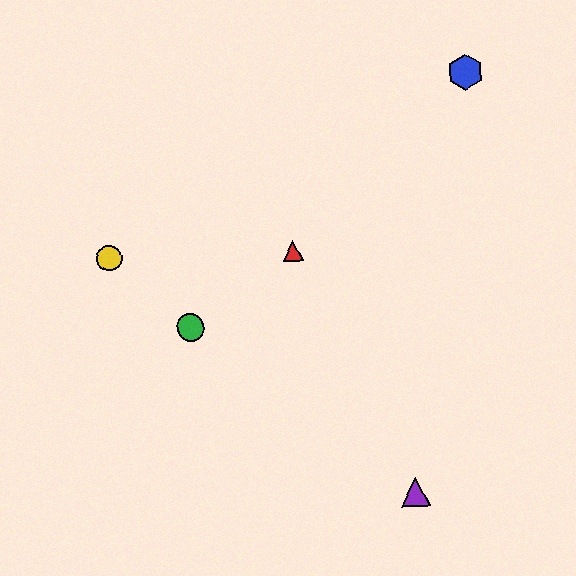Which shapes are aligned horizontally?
The red triangle, the yellow circle are aligned horizontally.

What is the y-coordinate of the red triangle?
The red triangle is at y≈251.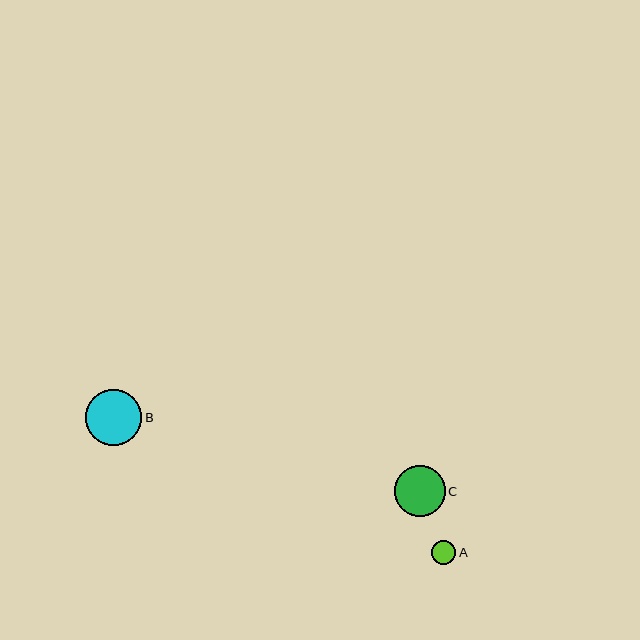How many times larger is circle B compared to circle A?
Circle B is approximately 2.3 times the size of circle A.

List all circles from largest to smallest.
From largest to smallest: B, C, A.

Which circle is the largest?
Circle B is the largest with a size of approximately 56 pixels.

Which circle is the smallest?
Circle A is the smallest with a size of approximately 24 pixels.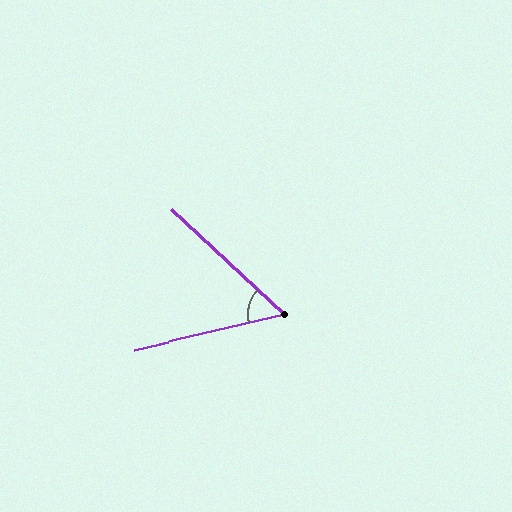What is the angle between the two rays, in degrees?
Approximately 56 degrees.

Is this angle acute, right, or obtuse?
It is acute.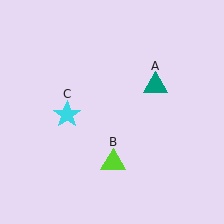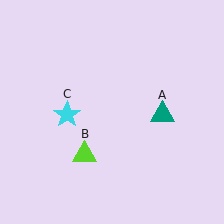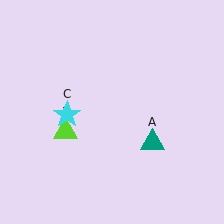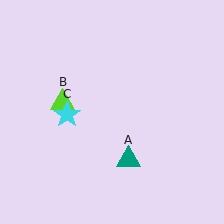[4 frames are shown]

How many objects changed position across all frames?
2 objects changed position: teal triangle (object A), lime triangle (object B).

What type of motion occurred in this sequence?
The teal triangle (object A), lime triangle (object B) rotated clockwise around the center of the scene.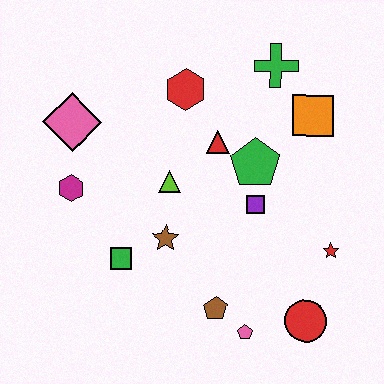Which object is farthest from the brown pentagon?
The green cross is farthest from the brown pentagon.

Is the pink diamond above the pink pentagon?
Yes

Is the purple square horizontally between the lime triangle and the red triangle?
No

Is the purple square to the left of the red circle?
Yes